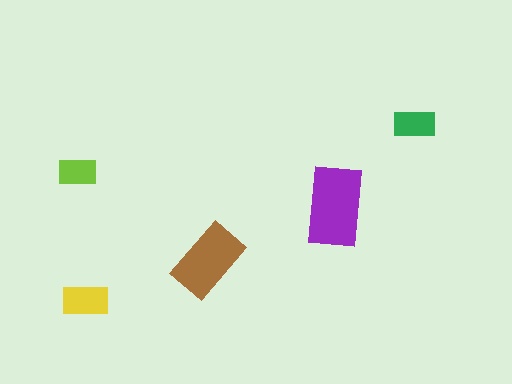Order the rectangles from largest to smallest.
the purple one, the brown one, the yellow one, the green one, the lime one.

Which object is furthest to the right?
The green rectangle is rightmost.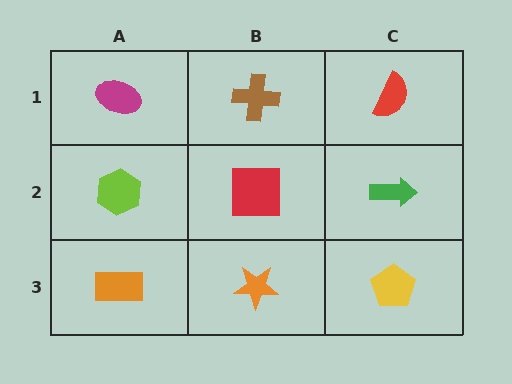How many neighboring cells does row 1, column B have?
3.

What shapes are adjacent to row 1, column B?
A red square (row 2, column B), a magenta ellipse (row 1, column A), a red semicircle (row 1, column C).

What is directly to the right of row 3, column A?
An orange star.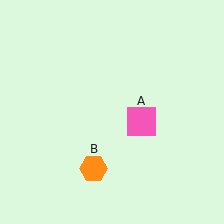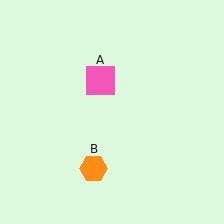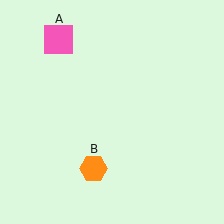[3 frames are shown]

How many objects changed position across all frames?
1 object changed position: pink square (object A).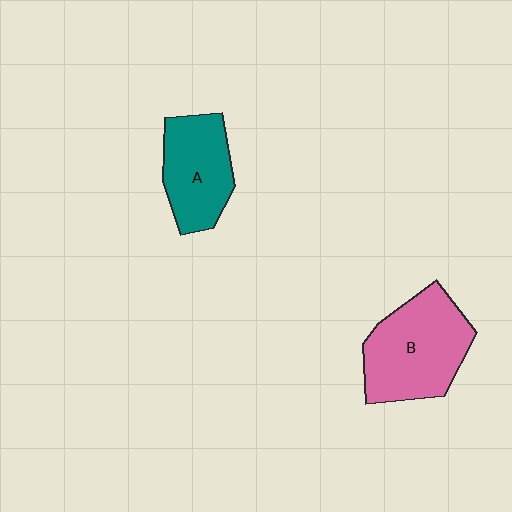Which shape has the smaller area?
Shape A (teal).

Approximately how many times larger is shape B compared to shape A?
Approximately 1.3 times.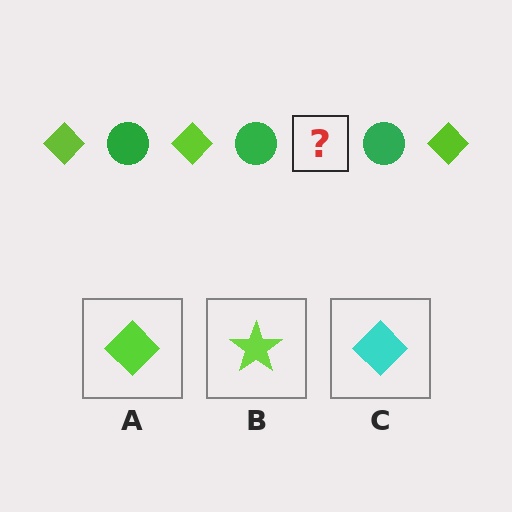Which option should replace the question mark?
Option A.